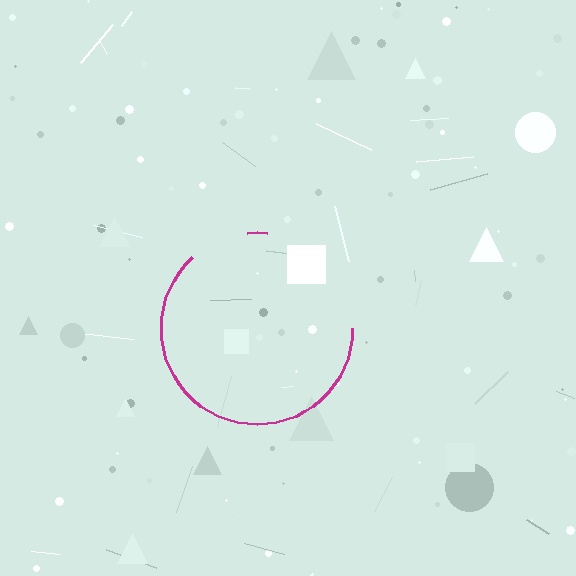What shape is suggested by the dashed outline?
The dashed outline suggests a circle.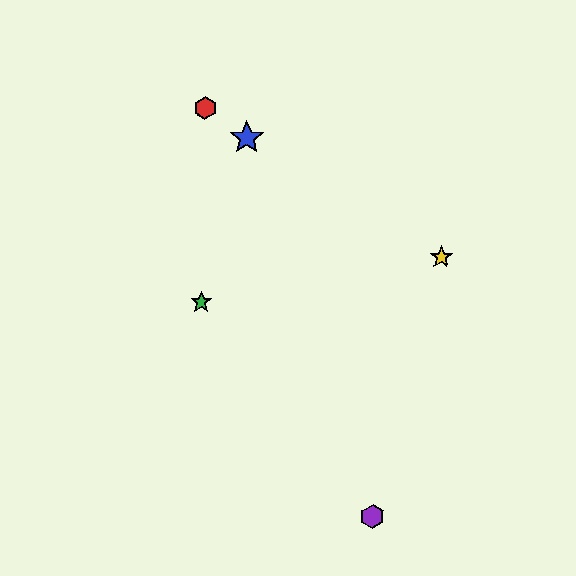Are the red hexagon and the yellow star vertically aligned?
No, the red hexagon is at x≈205 and the yellow star is at x≈441.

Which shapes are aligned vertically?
The red hexagon, the green star are aligned vertically.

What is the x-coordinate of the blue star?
The blue star is at x≈247.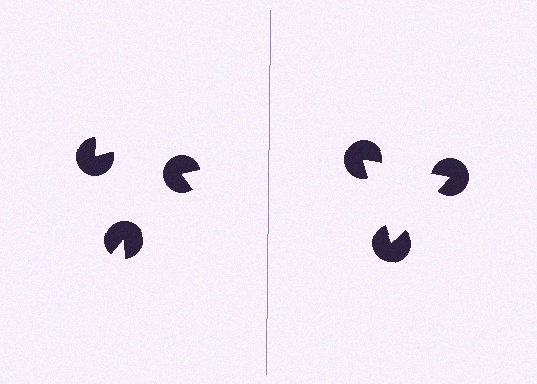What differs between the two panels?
The pac-man discs are positioned identically on both sides; only the wedge orientations differ. On the right they align to a triangle; on the left they are misaligned.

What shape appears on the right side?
An illusory triangle.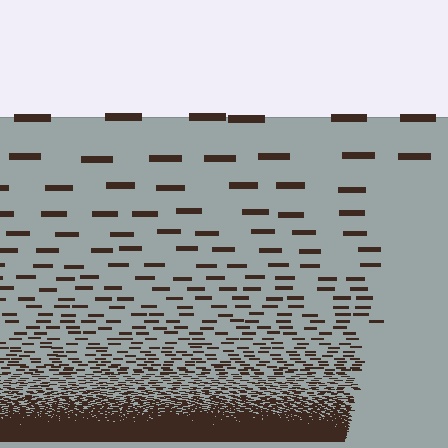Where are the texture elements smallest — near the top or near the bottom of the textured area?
Near the bottom.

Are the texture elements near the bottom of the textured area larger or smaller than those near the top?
Smaller. The gradient is inverted — elements near the bottom are smaller and denser.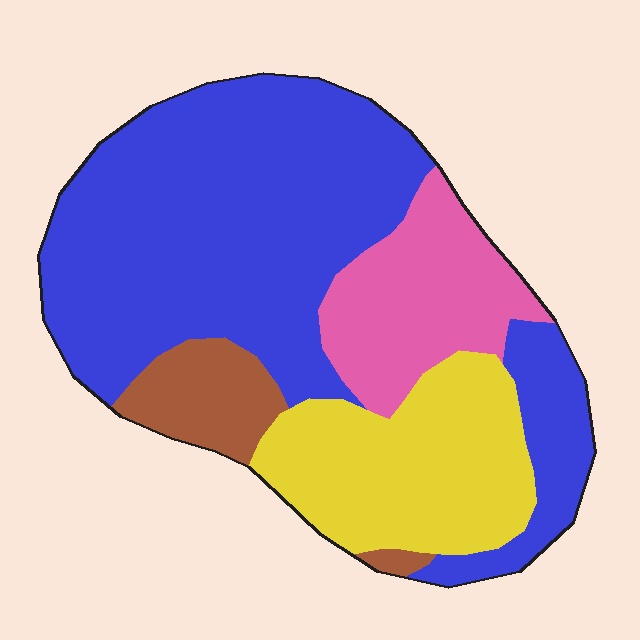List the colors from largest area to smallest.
From largest to smallest: blue, yellow, pink, brown.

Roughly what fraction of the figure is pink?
Pink covers about 15% of the figure.